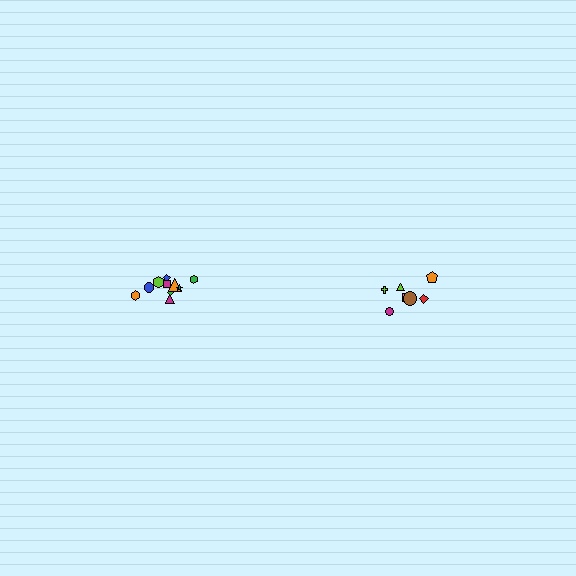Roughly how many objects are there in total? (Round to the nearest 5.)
Roughly 15 objects in total.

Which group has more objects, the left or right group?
The left group.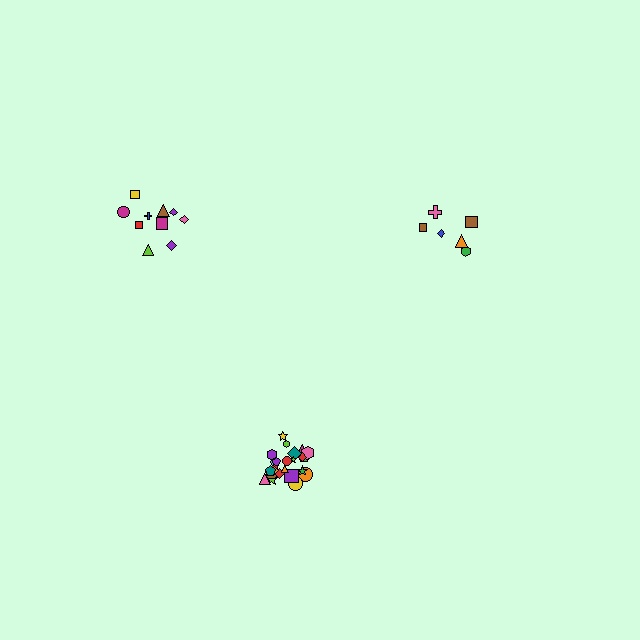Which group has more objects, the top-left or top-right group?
The top-left group.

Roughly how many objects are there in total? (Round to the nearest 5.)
Roughly 40 objects in total.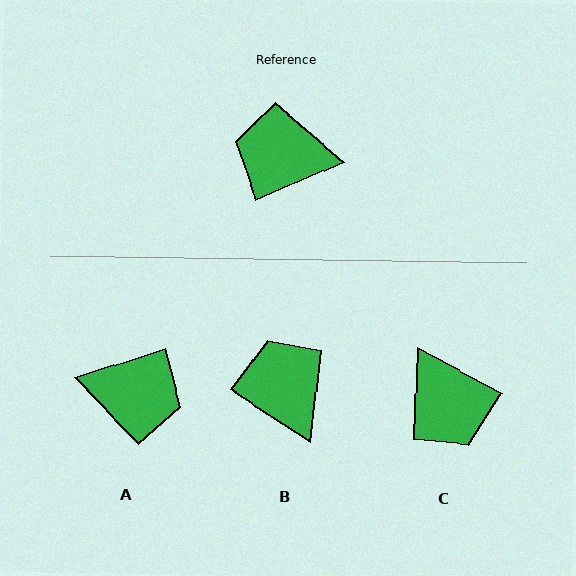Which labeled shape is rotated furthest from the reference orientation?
A, about 175 degrees away.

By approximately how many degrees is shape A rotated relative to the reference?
Approximately 175 degrees counter-clockwise.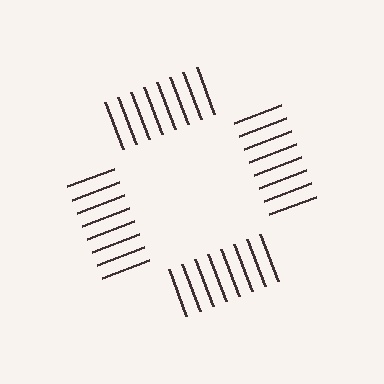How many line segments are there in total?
32 — 8 along each of the 4 edges.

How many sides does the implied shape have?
4 sides — the line-ends trace a square.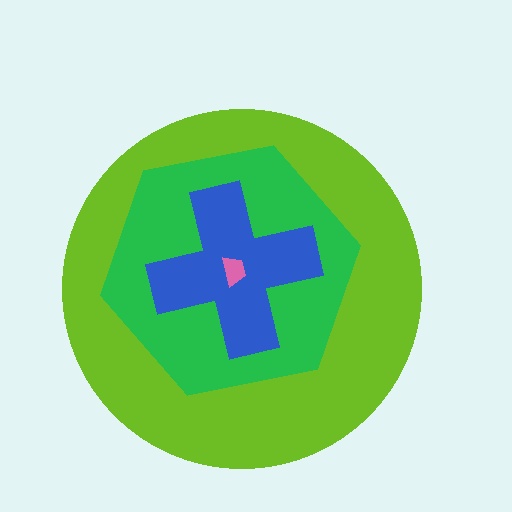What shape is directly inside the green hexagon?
The blue cross.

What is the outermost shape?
The lime circle.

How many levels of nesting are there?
4.